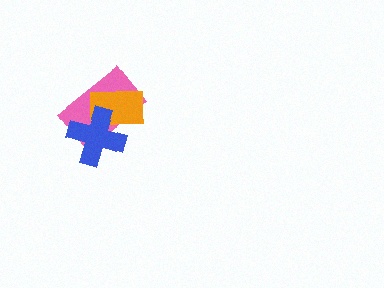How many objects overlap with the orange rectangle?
2 objects overlap with the orange rectangle.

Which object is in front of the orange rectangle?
The blue cross is in front of the orange rectangle.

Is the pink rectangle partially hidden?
Yes, it is partially covered by another shape.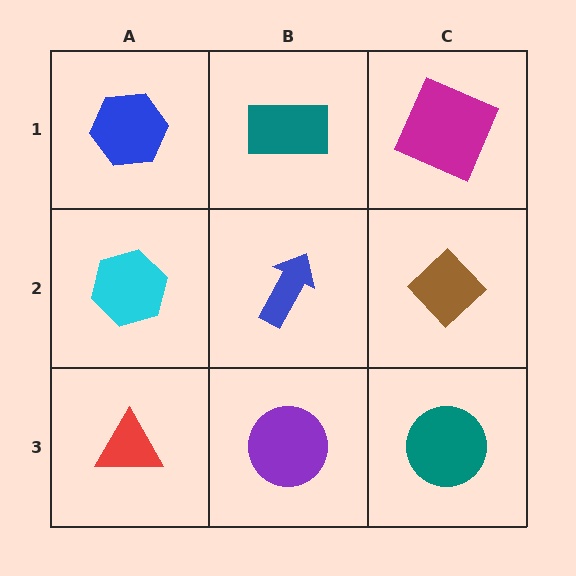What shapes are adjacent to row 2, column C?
A magenta square (row 1, column C), a teal circle (row 3, column C), a blue arrow (row 2, column B).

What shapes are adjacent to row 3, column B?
A blue arrow (row 2, column B), a red triangle (row 3, column A), a teal circle (row 3, column C).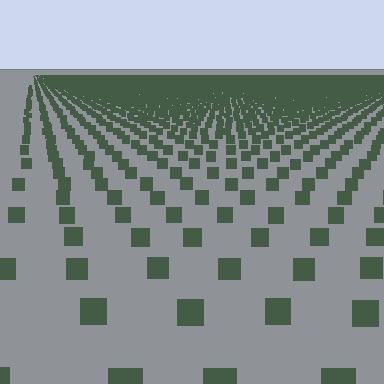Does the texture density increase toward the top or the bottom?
Density increases toward the top.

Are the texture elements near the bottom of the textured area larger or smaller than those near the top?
Larger. Near the bottom, elements are closer to the viewer and appear at a bigger on-screen size.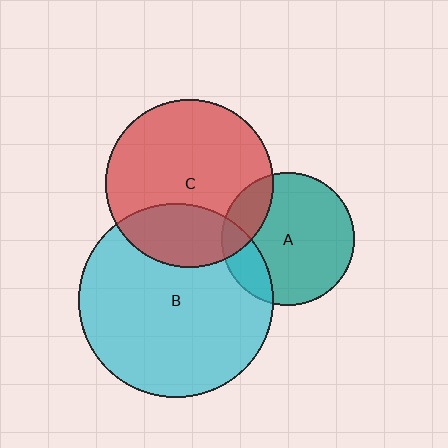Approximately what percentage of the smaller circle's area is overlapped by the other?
Approximately 25%.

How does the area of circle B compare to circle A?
Approximately 2.1 times.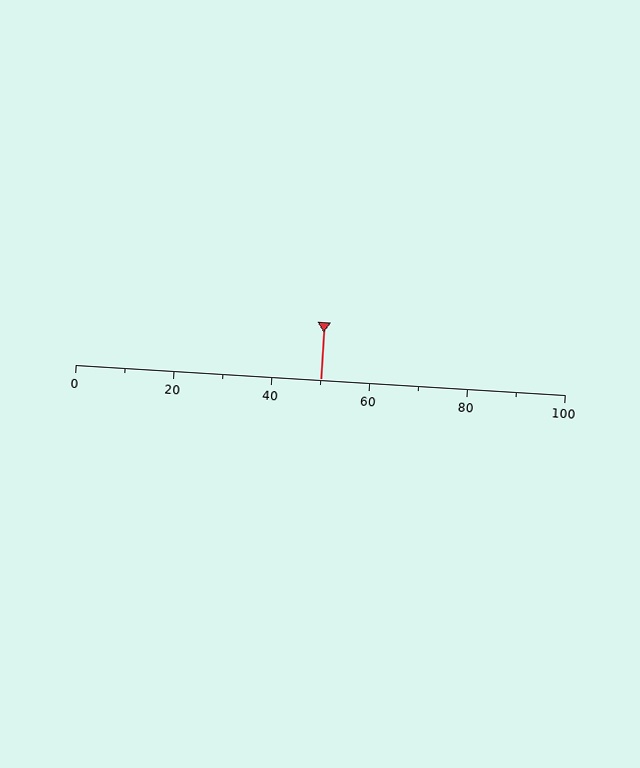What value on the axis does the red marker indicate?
The marker indicates approximately 50.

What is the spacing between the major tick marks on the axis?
The major ticks are spaced 20 apart.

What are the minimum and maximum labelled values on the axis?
The axis runs from 0 to 100.